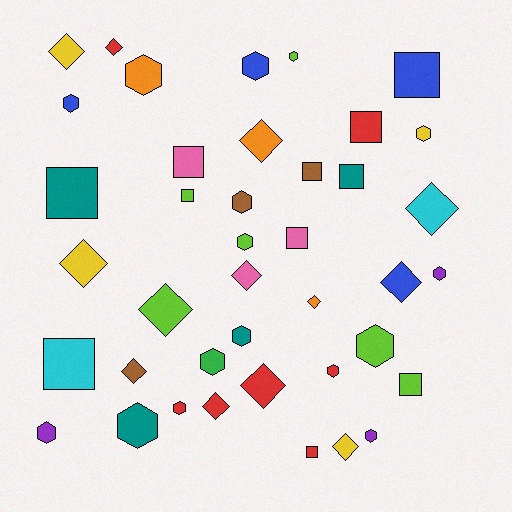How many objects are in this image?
There are 40 objects.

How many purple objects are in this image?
There are 3 purple objects.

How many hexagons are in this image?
There are 16 hexagons.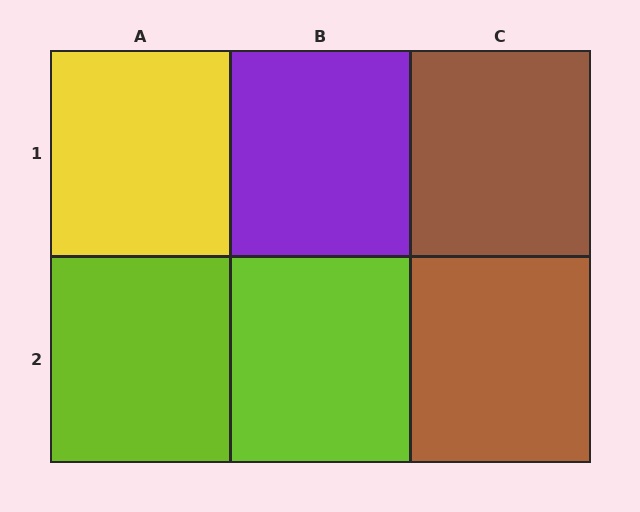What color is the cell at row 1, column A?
Yellow.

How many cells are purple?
1 cell is purple.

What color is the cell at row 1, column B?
Purple.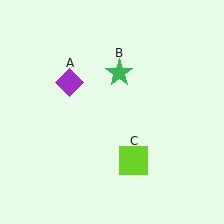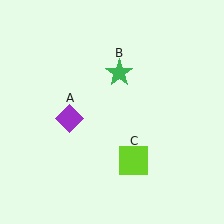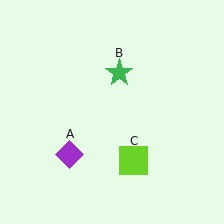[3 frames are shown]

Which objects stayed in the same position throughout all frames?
Green star (object B) and lime square (object C) remained stationary.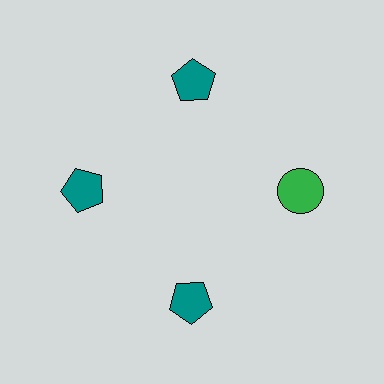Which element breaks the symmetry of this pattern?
The green circle at roughly the 3 o'clock position breaks the symmetry. All other shapes are teal pentagons.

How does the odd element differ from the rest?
It differs in both color (green instead of teal) and shape (circle instead of pentagon).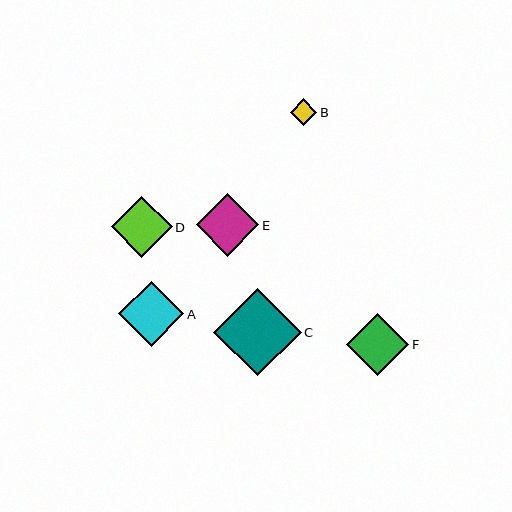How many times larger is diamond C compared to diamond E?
Diamond C is approximately 1.4 times the size of diamond E.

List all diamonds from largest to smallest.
From largest to smallest: C, A, E, F, D, B.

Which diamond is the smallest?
Diamond B is the smallest with a size of approximately 27 pixels.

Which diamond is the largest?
Diamond C is the largest with a size of approximately 87 pixels.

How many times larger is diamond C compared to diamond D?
Diamond C is approximately 1.4 times the size of diamond D.